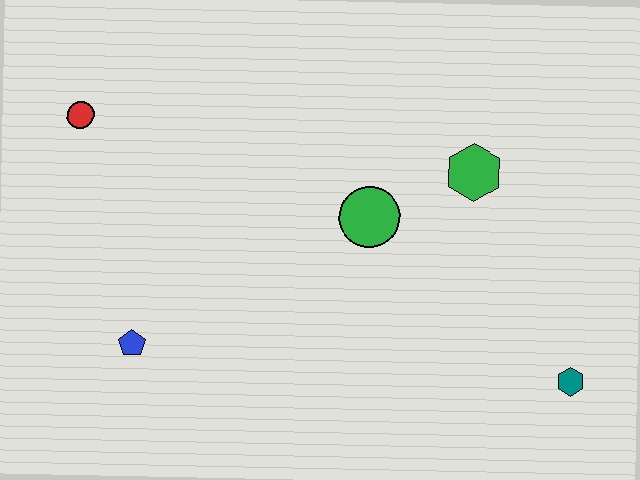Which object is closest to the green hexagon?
The green circle is closest to the green hexagon.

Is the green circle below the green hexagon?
Yes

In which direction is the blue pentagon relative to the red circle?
The blue pentagon is below the red circle.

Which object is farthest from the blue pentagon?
The teal hexagon is farthest from the blue pentagon.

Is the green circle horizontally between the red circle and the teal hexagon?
Yes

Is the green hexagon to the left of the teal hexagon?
Yes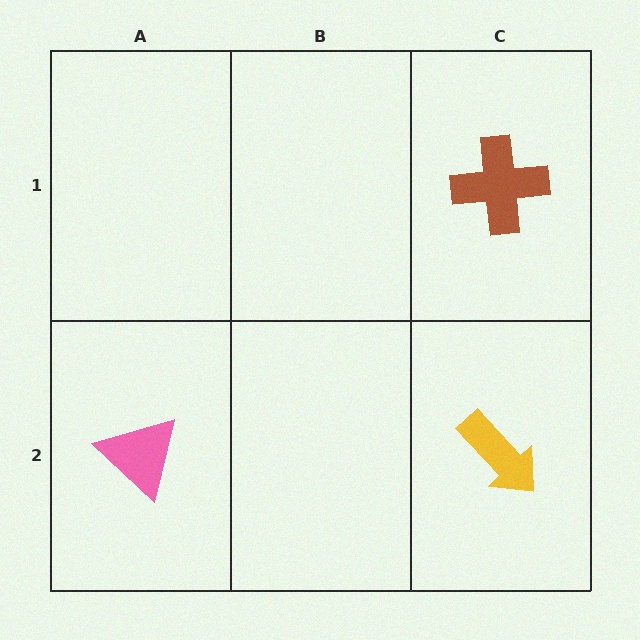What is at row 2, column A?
A pink triangle.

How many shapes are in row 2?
2 shapes.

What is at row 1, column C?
A brown cross.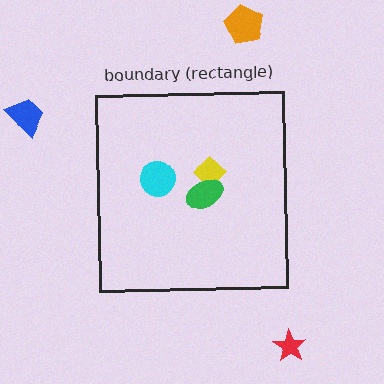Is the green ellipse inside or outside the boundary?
Inside.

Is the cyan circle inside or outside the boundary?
Inside.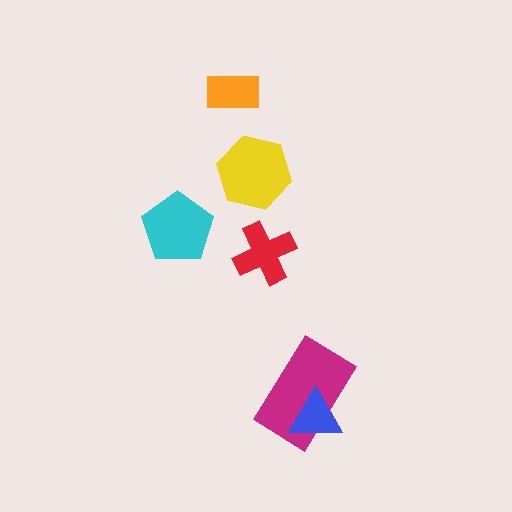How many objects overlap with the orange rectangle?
0 objects overlap with the orange rectangle.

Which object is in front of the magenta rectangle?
The blue triangle is in front of the magenta rectangle.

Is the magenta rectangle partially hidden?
Yes, it is partially covered by another shape.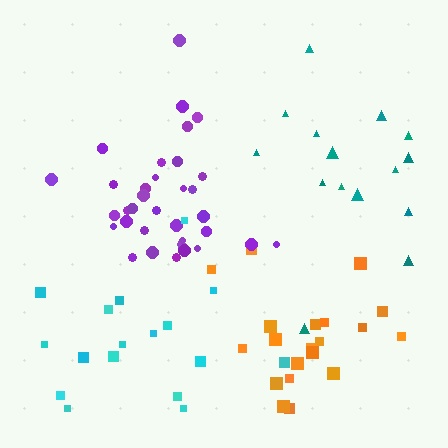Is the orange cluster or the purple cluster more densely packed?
Purple.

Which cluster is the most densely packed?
Purple.